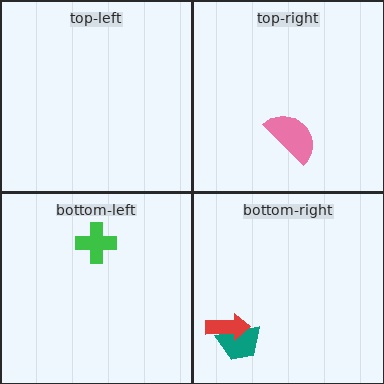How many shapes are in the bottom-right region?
2.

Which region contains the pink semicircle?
The top-right region.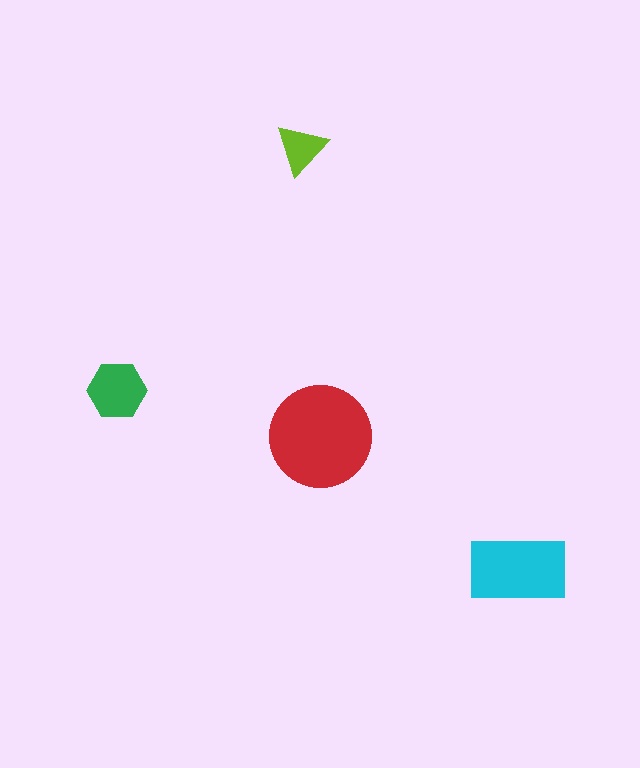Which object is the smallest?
The lime triangle.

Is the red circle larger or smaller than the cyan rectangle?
Larger.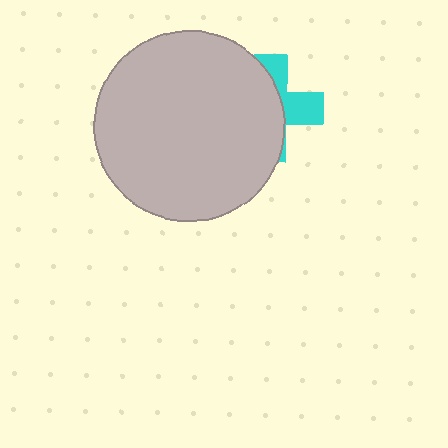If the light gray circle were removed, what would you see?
You would see the complete cyan cross.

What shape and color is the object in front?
The object in front is a light gray circle.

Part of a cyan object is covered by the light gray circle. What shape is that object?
It is a cross.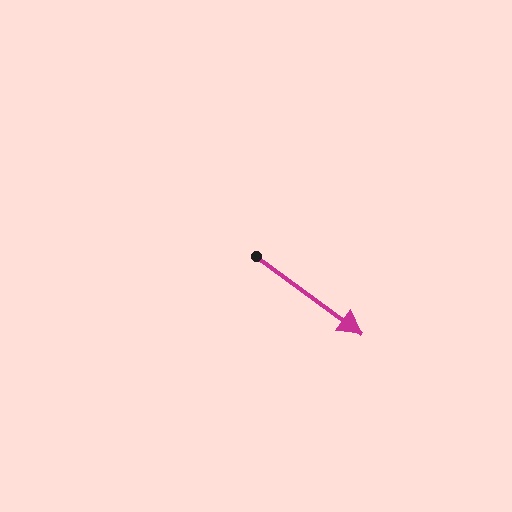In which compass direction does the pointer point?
Southeast.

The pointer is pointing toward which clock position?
Roughly 4 o'clock.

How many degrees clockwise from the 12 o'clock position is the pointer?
Approximately 126 degrees.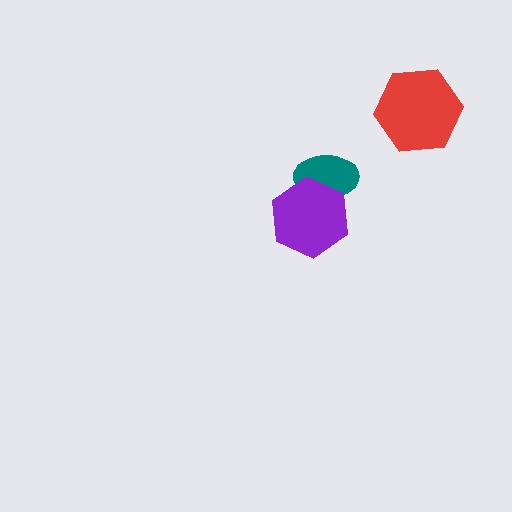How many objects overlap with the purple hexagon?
1 object overlaps with the purple hexagon.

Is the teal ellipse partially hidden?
Yes, it is partially covered by another shape.